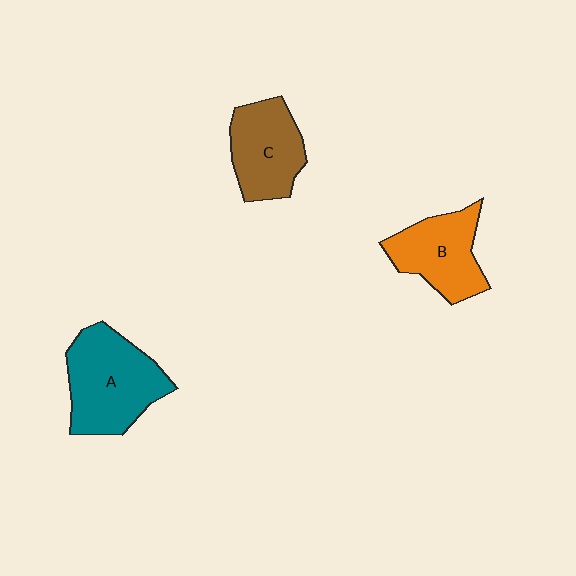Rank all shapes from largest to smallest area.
From largest to smallest: A (teal), B (orange), C (brown).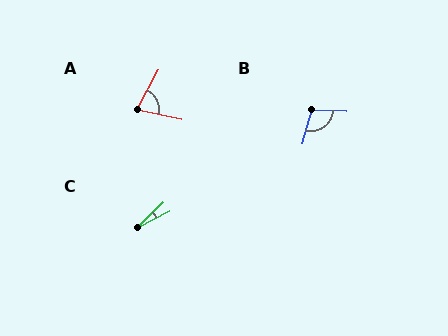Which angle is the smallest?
C, at approximately 16 degrees.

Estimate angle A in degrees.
Approximately 74 degrees.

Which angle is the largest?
B, at approximately 103 degrees.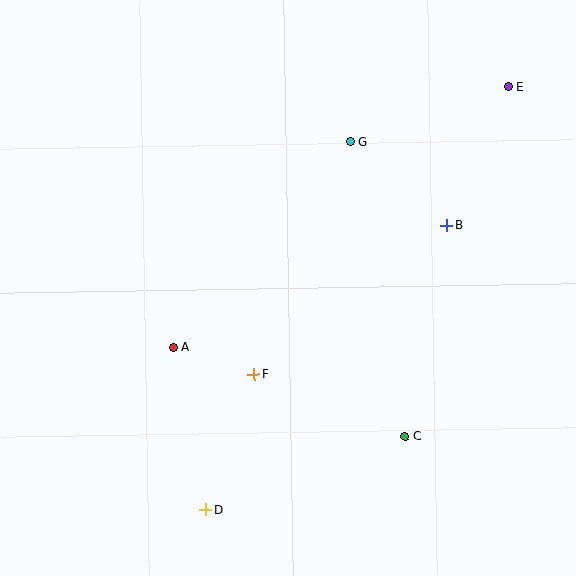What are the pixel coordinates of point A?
Point A is at (173, 347).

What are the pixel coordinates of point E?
Point E is at (508, 87).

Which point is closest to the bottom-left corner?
Point D is closest to the bottom-left corner.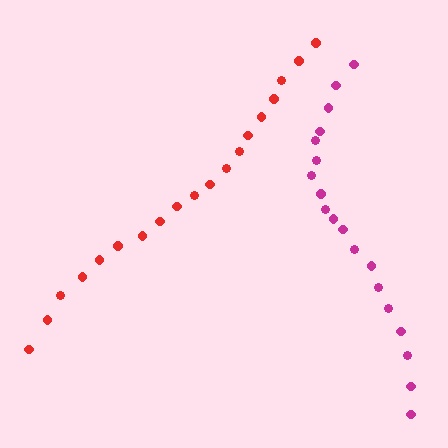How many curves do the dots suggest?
There are 2 distinct paths.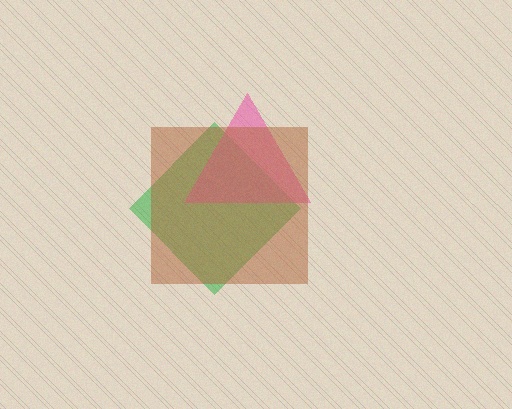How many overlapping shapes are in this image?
There are 3 overlapping shapes in the image.